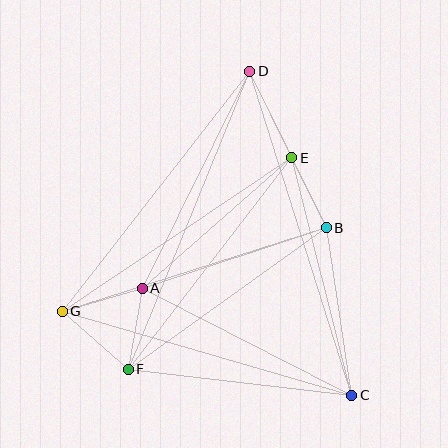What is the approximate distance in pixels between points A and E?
The distance between A and E is approximately 199 pixels.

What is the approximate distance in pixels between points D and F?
The distance between D and F is approximately 322 pixels.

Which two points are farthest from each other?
Points C and D are farthest from each other.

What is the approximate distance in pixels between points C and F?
The distance between C and F is approximately 225 pixels.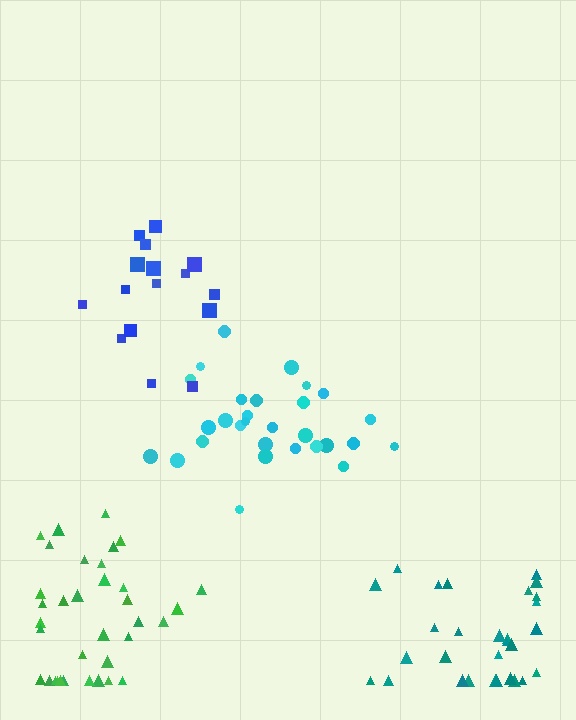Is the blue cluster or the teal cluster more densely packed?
Blue.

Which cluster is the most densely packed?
Blue.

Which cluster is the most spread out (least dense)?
Teal.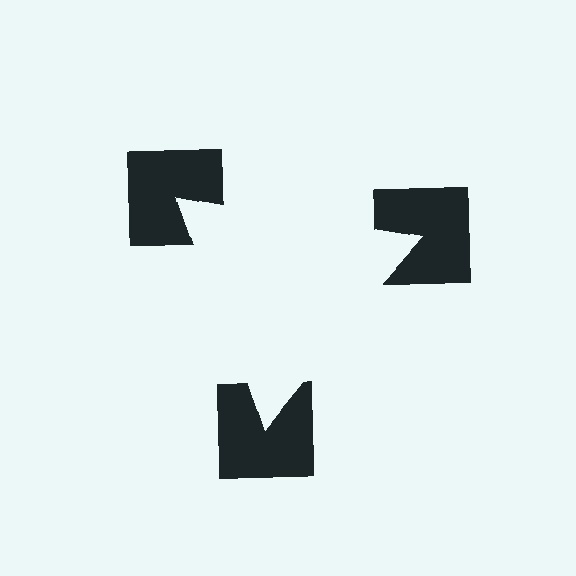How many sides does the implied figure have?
3 sides.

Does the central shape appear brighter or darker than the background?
It typically appears slightly brighter than the background, even though no actual brightness change is drawn.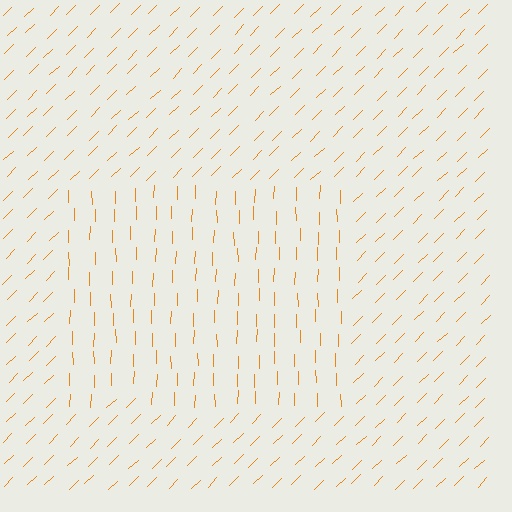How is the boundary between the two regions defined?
The boundary is defined purely by a change in line orientation (approximately 45 degrees difference). All lines are the same color and thickness.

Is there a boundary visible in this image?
Yes, there is a texture boundary formed by a change in line orientation.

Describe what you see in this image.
The image is filled with small orange line segments. A rectangle region in the image has lines oriented differently from the surrounding lines, creating a visible texture boundary.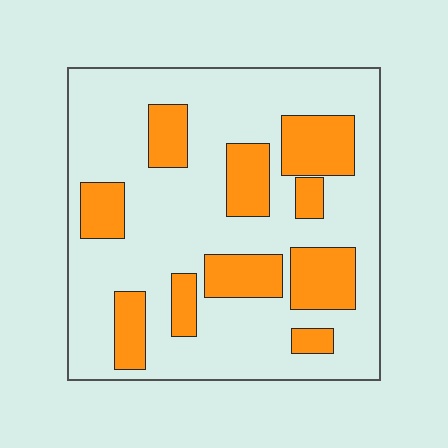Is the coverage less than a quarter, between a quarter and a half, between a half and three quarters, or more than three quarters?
Between a quarter and a half.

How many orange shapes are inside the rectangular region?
10.